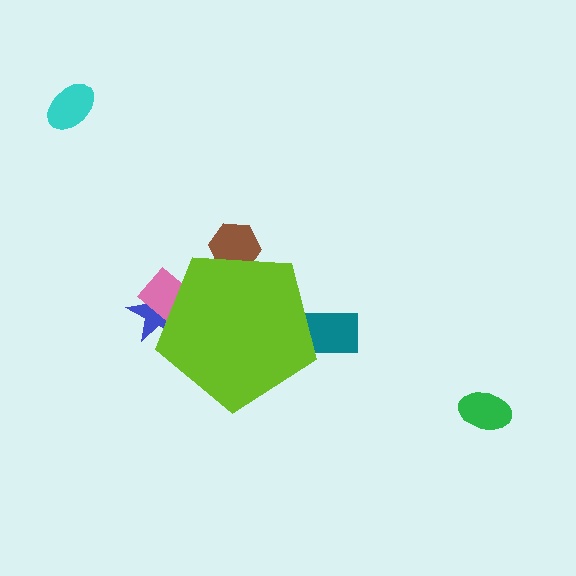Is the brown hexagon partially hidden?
Yes, the brown hexagon is partially hidden behind the lime pentagon.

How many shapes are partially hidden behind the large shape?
4 shapes are partially hidden.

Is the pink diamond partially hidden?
Yes, the pink diamond is partially hidden behind the lime pentagon.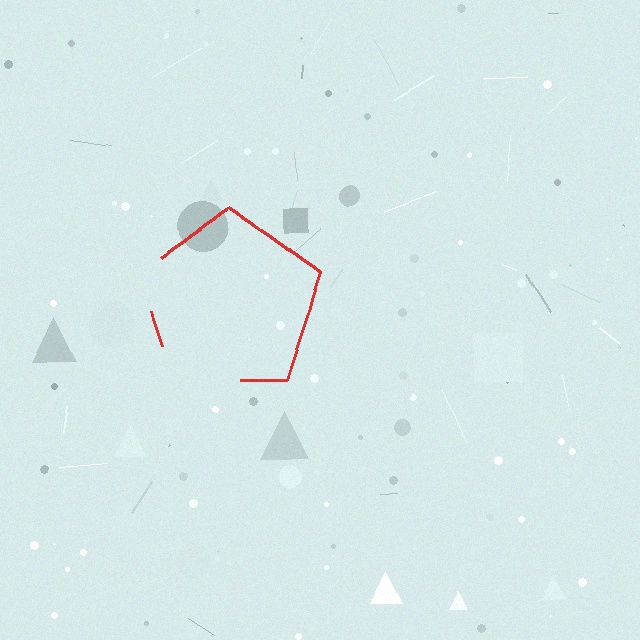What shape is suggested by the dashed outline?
The dashed outline suggests a pentagon.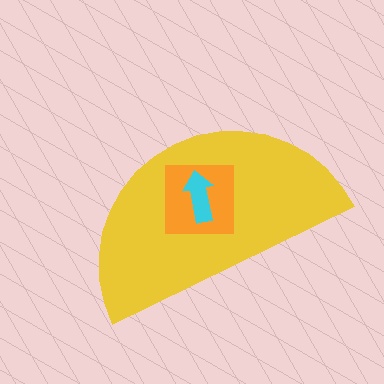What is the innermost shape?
The cyan arrow.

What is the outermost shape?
The yellow semicircle.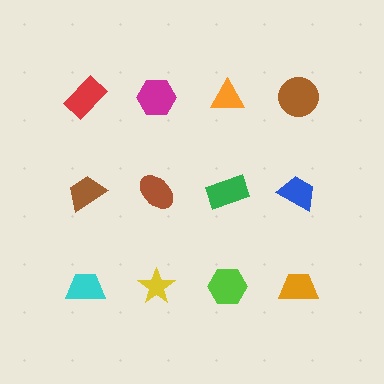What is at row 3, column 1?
A cyan trapezoid.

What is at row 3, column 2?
A yellow star.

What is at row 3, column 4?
An orange trapezoid.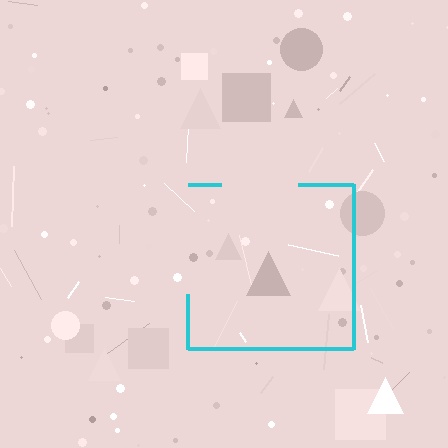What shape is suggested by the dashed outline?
The dashed outline suggests a square.